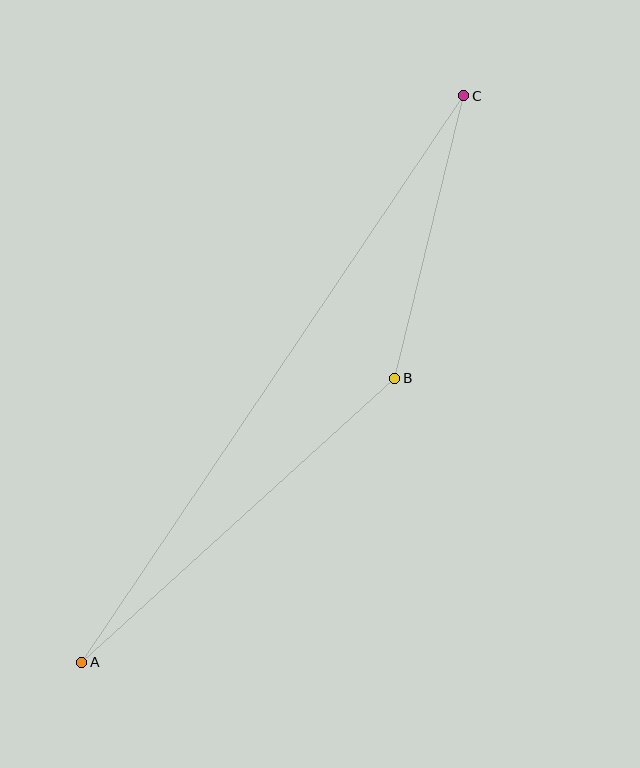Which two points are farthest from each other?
Points A and C are farthest from each other.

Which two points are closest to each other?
Points B and C are closest to each other.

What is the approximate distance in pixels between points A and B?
The distance between A and B is approximately 423 pixels.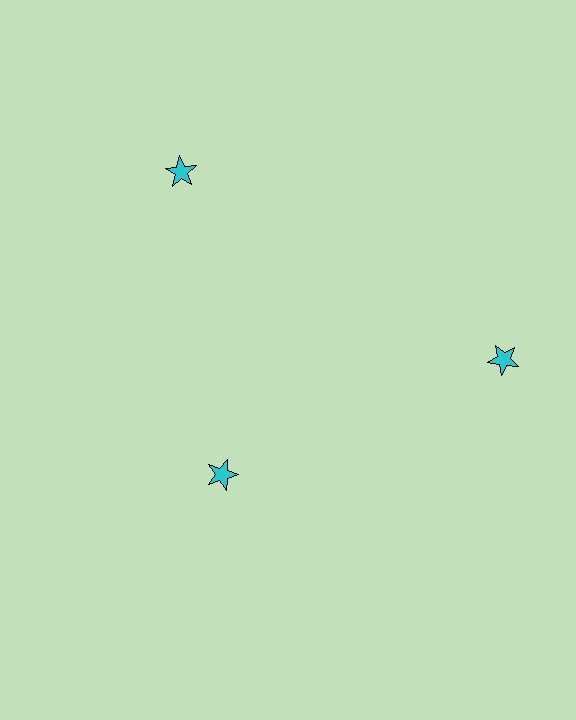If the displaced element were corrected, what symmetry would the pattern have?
It would have 3-fold rotational symmetry — the pattern would map onto itself every 120 degrees.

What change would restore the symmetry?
The symmetry would be restored by moving it outward, back onto the ring so that all 3 stars sit at equal angles and equal distance from the center.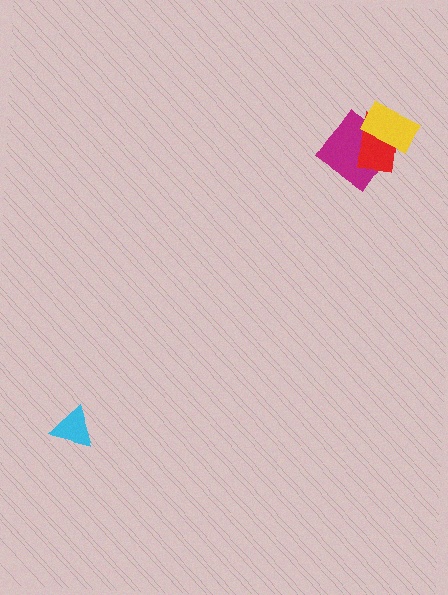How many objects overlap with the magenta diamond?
2 objects overlap with the magenta diamond.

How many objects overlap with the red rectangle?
2 objects overlap with the red rectangle.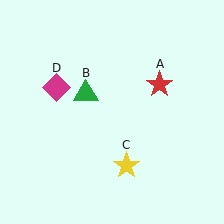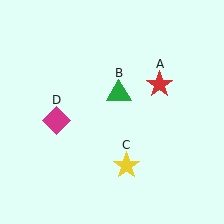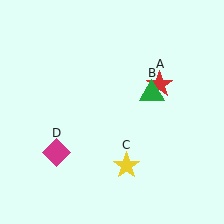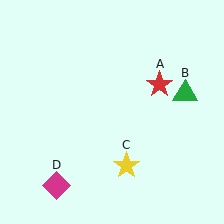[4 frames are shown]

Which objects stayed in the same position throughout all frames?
Red star (object A) and yellow star (object C) remained stationary.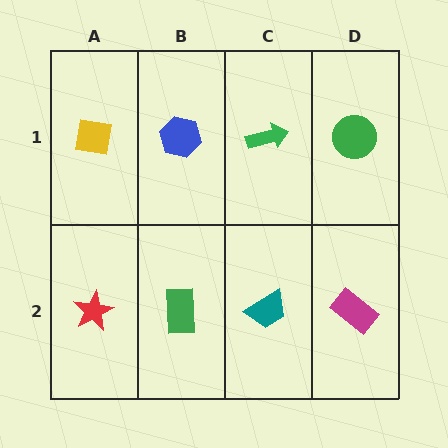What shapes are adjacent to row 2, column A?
A yellow square (row 1, column A), a green rectangle (row 2, column B).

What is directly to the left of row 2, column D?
A teal trapezoid.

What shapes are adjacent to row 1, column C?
A teal trapezoid (row 2, column C), a blue hexagon (row 1, column B), a green circle (row 1, column D).